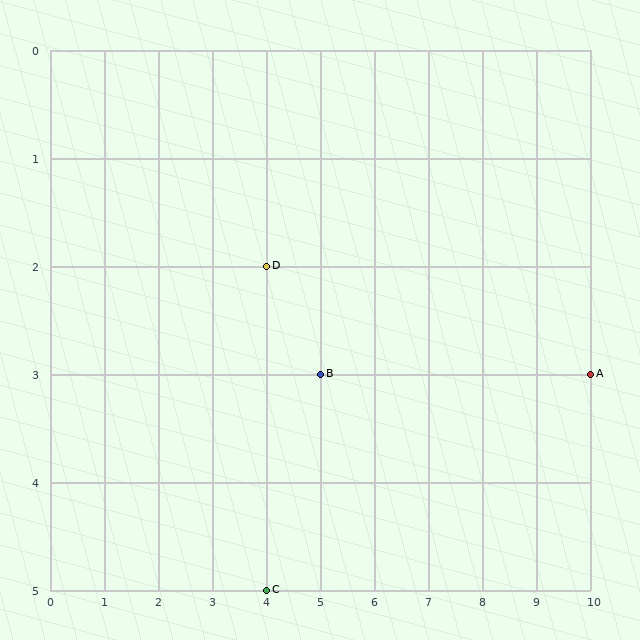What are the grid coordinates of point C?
Point C is at grid coordinates (4, 5).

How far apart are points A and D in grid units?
Points A and D are 6 columns and 1 row apart (about 6.1 grid units diagonally).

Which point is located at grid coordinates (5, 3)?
Point B is at (5, 3).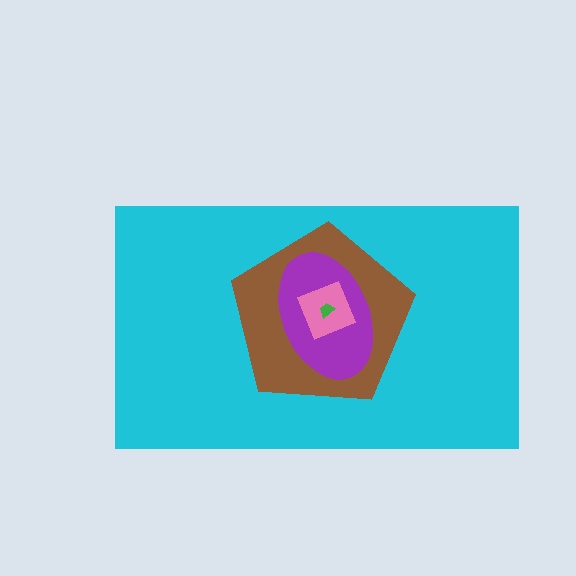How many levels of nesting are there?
5.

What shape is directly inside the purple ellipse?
The pink diamond.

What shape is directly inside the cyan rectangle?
The brown pentagon.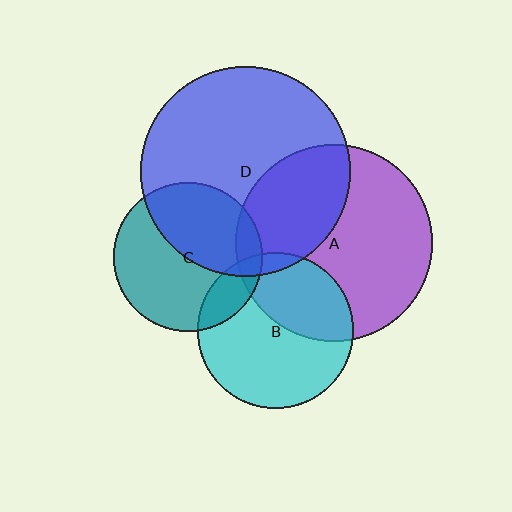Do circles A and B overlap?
Yes.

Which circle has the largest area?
Circle D (blue).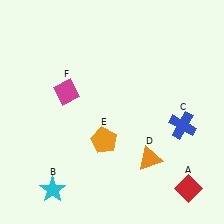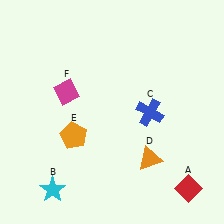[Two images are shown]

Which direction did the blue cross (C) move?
The blue cross (C) moved left.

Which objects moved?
The objects that moved are: the blue cross (C), the orange pentagon (E).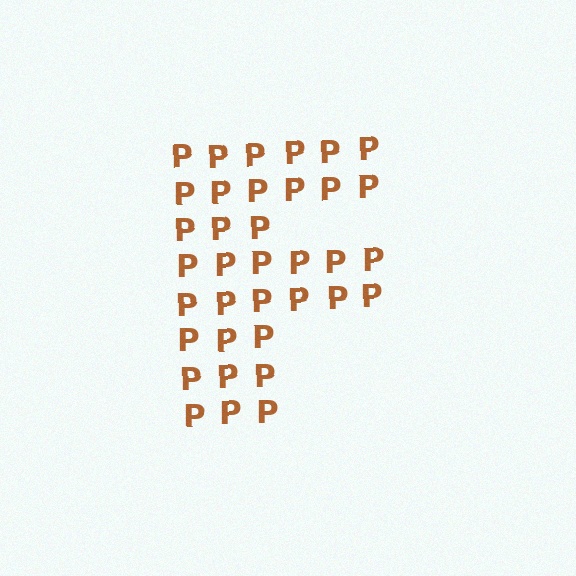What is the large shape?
The large shape is the letter F.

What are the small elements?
The small elements are letter P's.